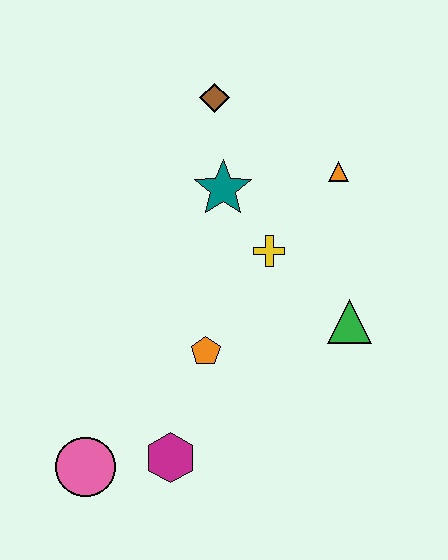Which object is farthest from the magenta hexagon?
The brown diamond is farthest from the magenta hexagon.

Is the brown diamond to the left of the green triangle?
Yes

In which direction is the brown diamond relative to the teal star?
The brown diamond is above the teal star.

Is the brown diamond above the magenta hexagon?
Yes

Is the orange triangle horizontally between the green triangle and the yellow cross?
Yes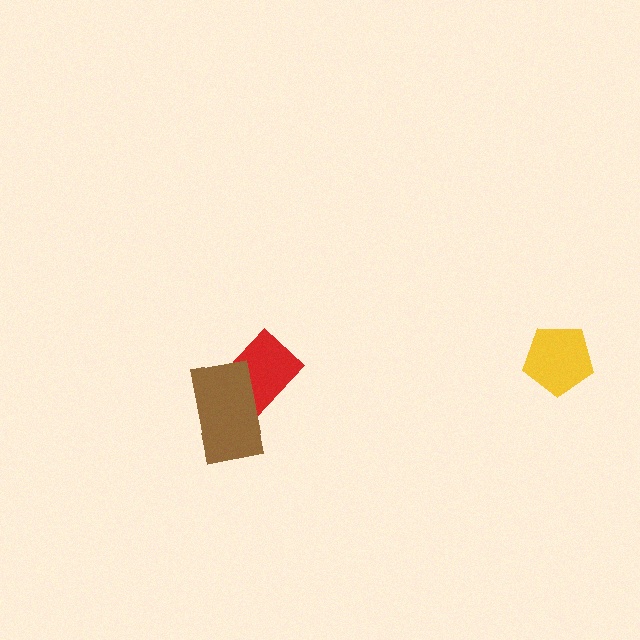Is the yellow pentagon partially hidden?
No, no other shape covers it.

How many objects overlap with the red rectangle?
1 object overlaps with the red rectangle.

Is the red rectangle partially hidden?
Yes, it is partially covered by another shape.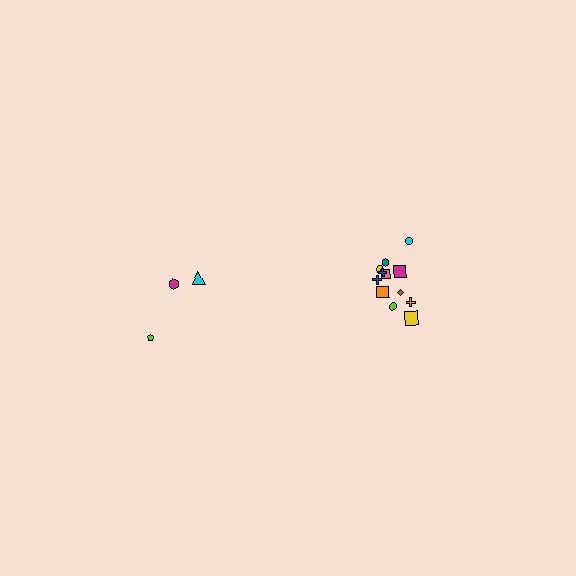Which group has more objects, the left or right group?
The right group.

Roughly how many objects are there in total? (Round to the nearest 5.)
Roughly 15 objects in total.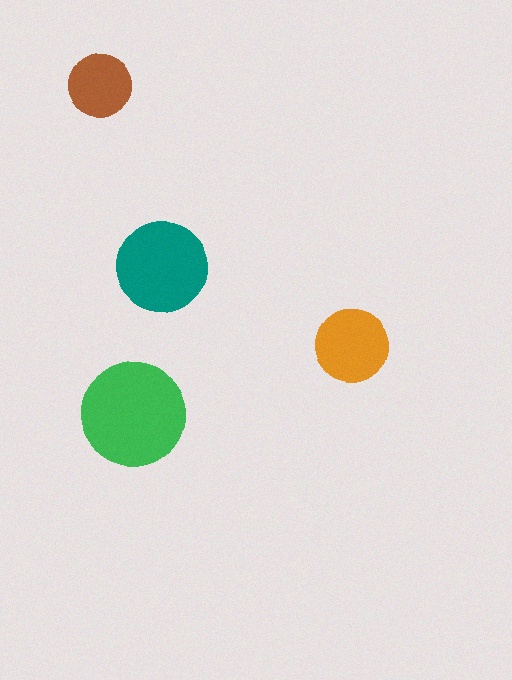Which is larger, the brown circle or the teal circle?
The teal one.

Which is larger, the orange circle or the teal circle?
The teal one.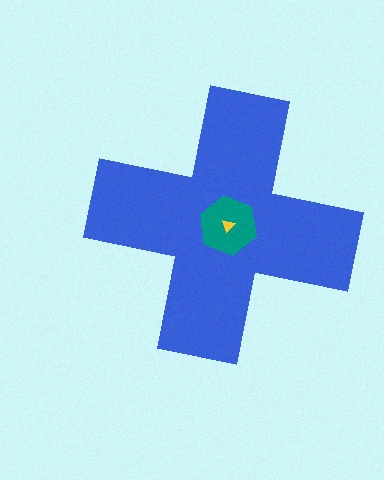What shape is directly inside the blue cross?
The teal hexagon.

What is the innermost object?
The yellow triangle.